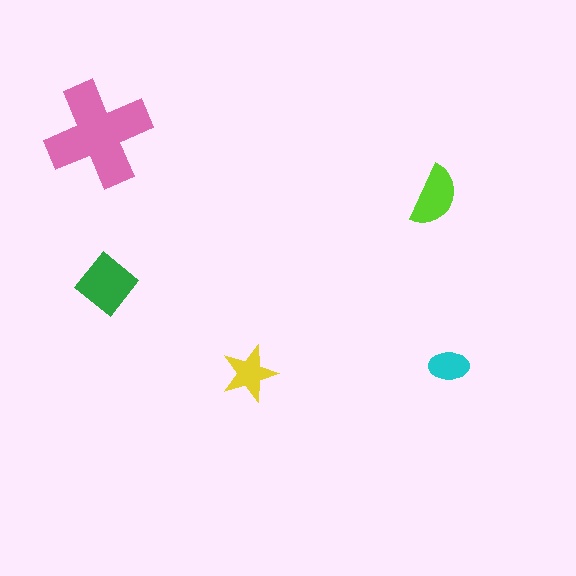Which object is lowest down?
The yellow star is bottommost.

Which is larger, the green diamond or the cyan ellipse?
The green diamond.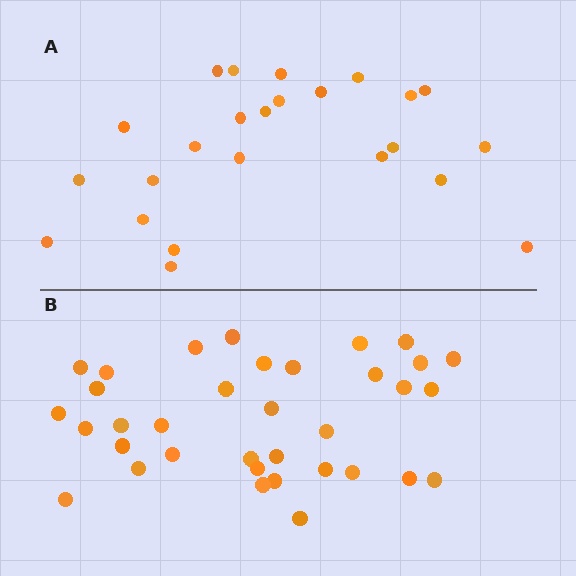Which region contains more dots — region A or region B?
Region B (the bottom region) has more dots.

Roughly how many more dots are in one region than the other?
Region B has roughly 12 or so more dots than region A.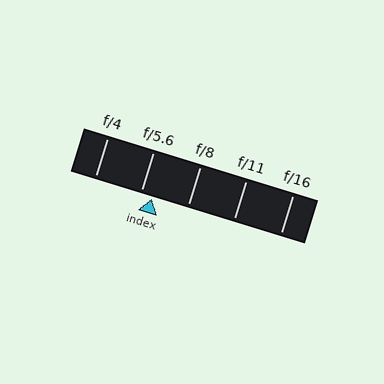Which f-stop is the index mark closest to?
The index mark is closest to f/5.6.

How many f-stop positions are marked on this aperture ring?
There are 5 f-stop positions marked.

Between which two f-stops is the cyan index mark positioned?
The index mark is between f/5.6 and f/8.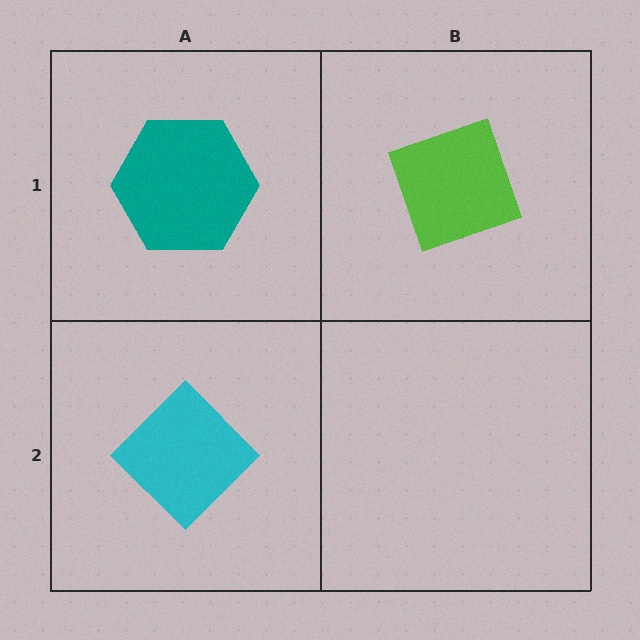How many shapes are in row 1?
2 shapes.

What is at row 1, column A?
A teal hexagon.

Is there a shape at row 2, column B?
No, that cell is empty.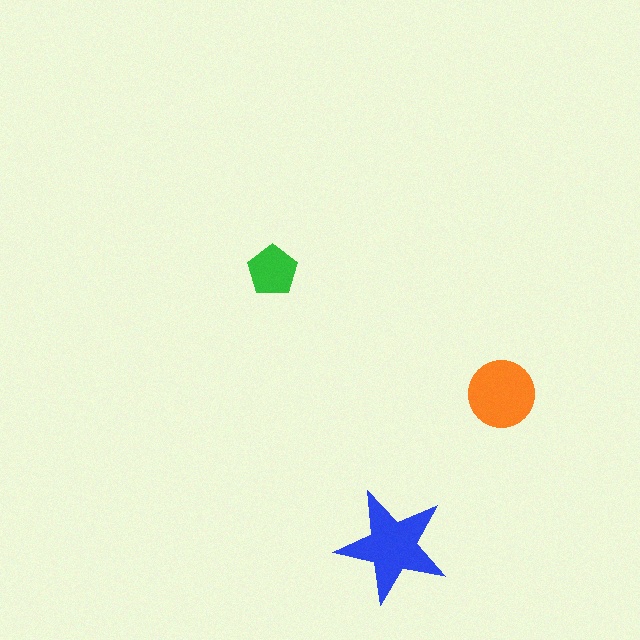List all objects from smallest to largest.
The green pentagon, the orange circle, the blue star.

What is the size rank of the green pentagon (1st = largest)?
3rd.